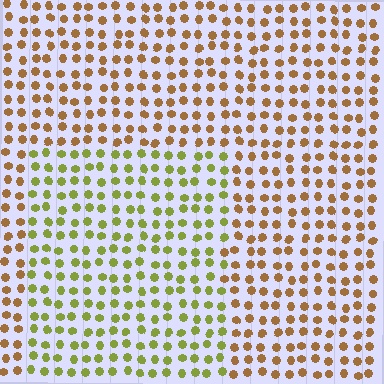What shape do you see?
I see a rectangle.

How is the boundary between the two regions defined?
The boundary is defined purely by a slight shift in hue (about 46 degrees). Spacing, size, and orientation are identical on both sides.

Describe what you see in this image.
The image is filled with small brown elements in a uniform arrangement. A rectangle-shaped region is visible where the elements are tinted to a slightly different hue, forming a subtle color boundary.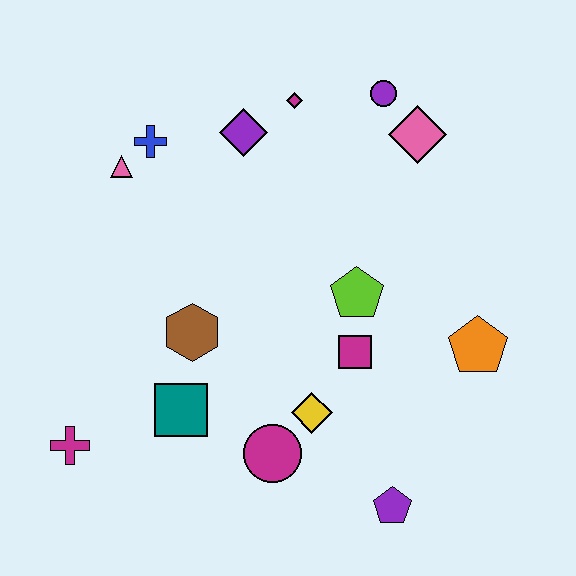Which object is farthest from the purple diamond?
The purple pentagon is farthest from the purple diamond.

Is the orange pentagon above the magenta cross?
Yes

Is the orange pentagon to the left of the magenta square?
No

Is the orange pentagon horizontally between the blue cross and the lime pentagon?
No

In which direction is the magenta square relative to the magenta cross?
The magenta square is to the right of the magenta cross.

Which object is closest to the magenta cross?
The teal square is closest to the magenta cross.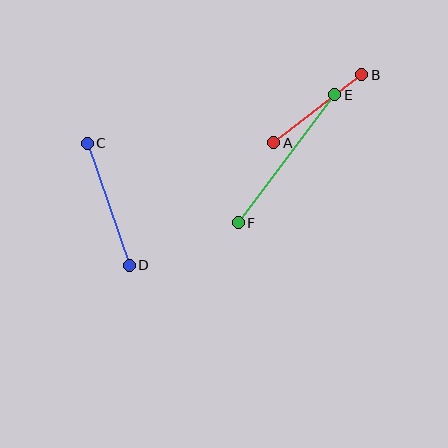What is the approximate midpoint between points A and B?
The midpoint is at approximately (318, 109) pixels.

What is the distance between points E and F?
The distance is approximately 160 pixels.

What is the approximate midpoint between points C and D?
The midpoint is at approximately (108, 204) pixels.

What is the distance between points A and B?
The distance is approximately 111 pixels.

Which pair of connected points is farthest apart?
Points E and F are farthest apart.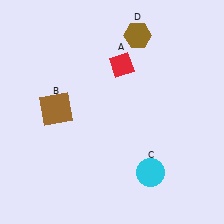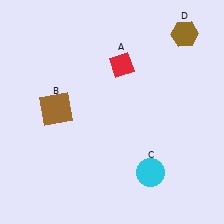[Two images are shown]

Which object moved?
The brown hexagon (D) moved right.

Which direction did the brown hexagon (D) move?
The brown hexagon (D) moved right.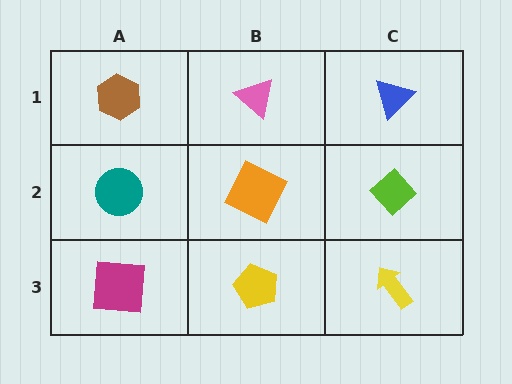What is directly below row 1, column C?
A lime diamond.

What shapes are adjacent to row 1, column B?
An orange square (row 2, column B), a brown hexagon (row 1, column A), a blue triangle (row 1, column C).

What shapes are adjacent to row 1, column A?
A teal circle (row 2, column A), a pink triangle (row 1, column B).